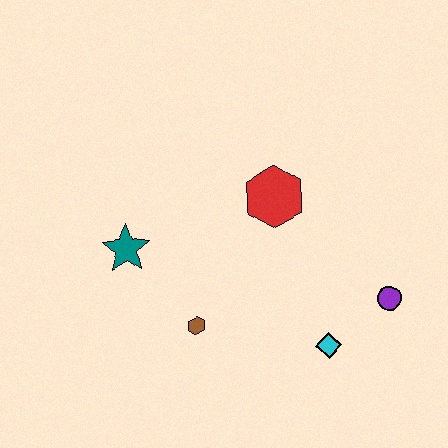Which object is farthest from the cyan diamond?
The teal star is farthest from the cyan diamond.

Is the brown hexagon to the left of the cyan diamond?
Yes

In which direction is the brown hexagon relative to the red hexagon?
The brown hexagon is below the red hexagon.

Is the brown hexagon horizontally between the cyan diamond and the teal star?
Yes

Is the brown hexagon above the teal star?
No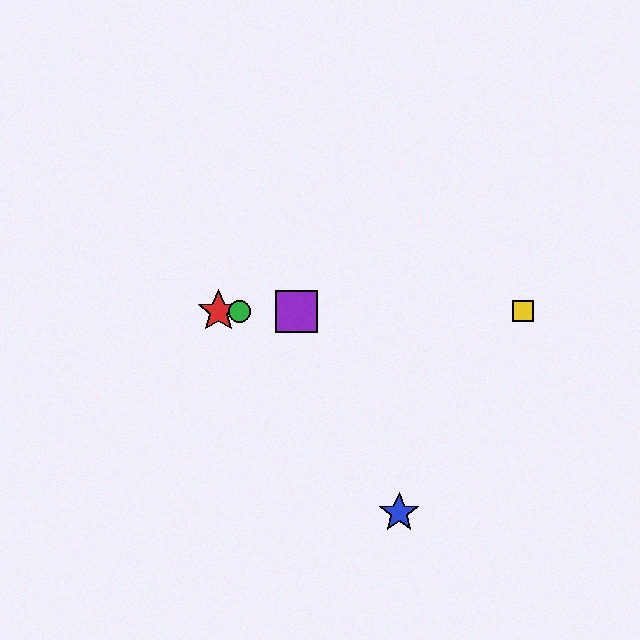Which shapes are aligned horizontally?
The red star, the green circle, the yellow square, the purple square are aligned horizontally.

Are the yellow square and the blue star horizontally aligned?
No, the yellow square is at y≈311 and the blue star is at y≈513.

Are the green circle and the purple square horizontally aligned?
Yes, both are at y≈311.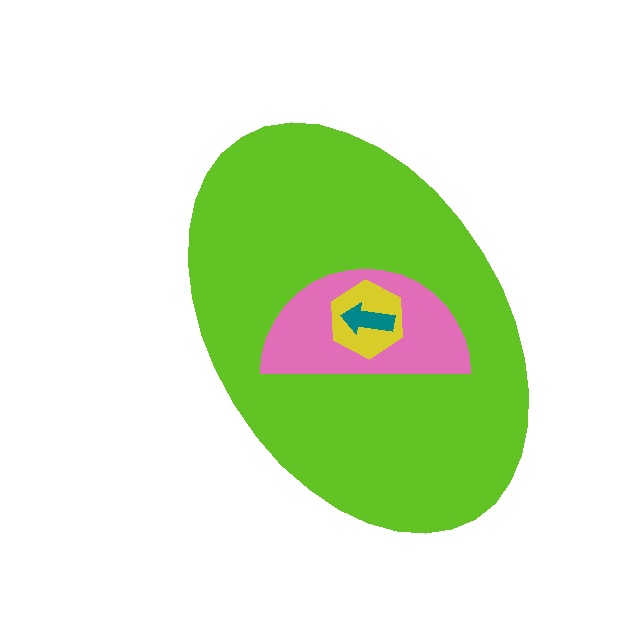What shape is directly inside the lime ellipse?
The pink semicircle.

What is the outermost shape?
The lime ellipse.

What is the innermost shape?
The teal arrow.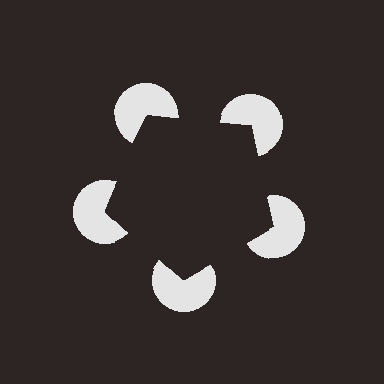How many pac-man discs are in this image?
There are 5 — one at each vertex of the illusory pentagon.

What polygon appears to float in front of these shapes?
An illusory pentagon — its edges are inferred from the aligned wedge cuts in the pac-man discs, not physically drawn.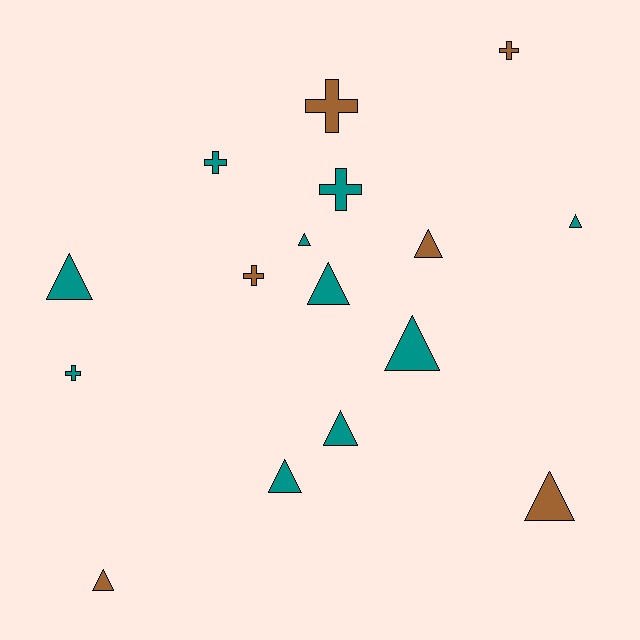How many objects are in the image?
There are 16 objects.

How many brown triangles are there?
There are 3 brown triangles.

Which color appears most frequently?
Teal, with 10 objects.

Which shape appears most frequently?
Triangle, with 10 objects.